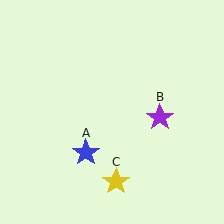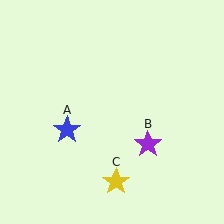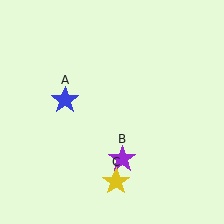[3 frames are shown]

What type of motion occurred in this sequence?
The blue star (object A), purple star (object B) rotated clockwise around the center of the scene.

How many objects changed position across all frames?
2 objects changed position: blue star (object A), purple star (object B).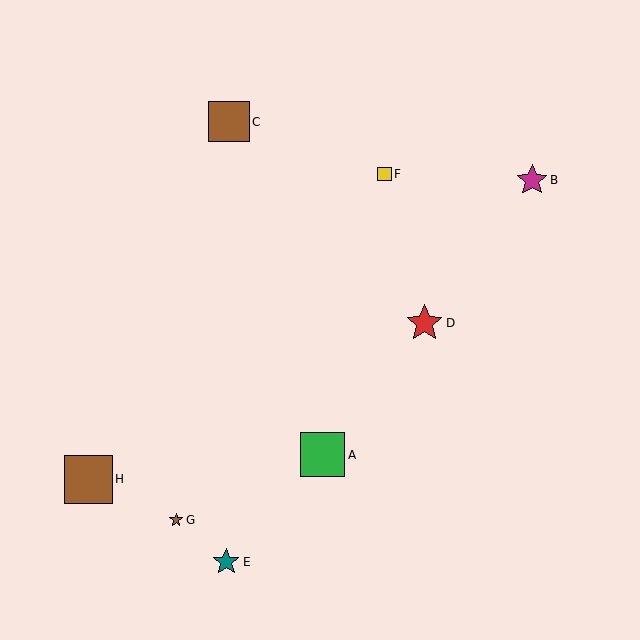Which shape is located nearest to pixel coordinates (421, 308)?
The red star (labeled D) at (424, 323) is nearest to that location.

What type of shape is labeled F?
Shape F is a yellow square.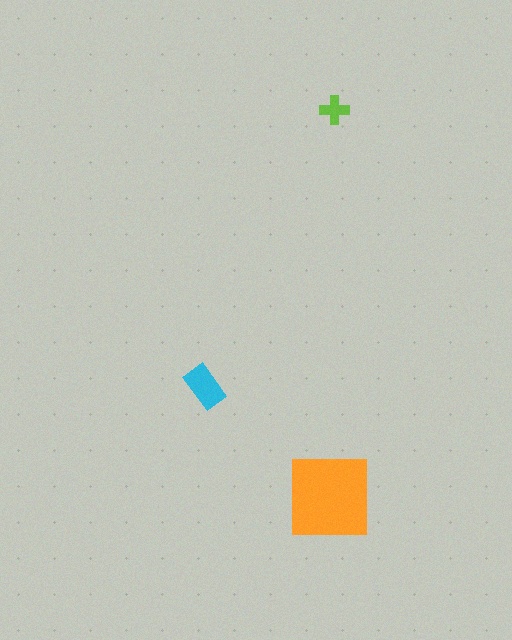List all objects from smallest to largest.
The lime cross, the cyan rectangle, the orange square.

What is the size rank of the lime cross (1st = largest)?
3rd.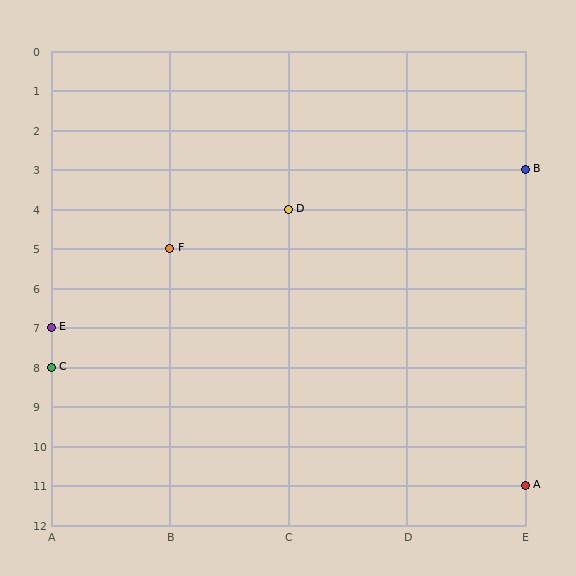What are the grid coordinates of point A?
Point A is at grid coordinates (E, 11).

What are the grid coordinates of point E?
Point E is at grid coordinates (A, 7).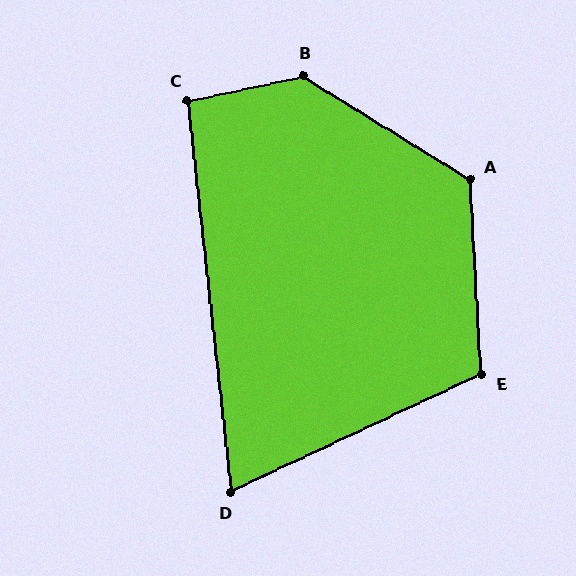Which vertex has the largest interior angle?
B, at approximately 136 degrees.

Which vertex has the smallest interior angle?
D, at approximately 71 degrees.